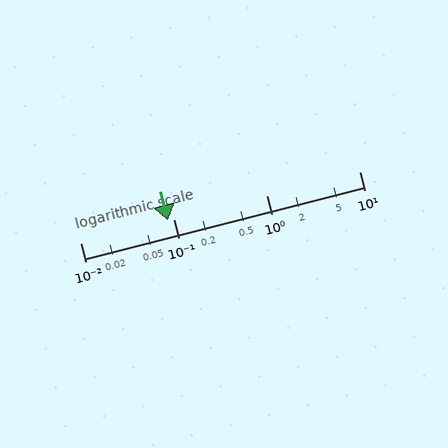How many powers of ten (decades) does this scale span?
The scale spans 3 decades, from 0.01 to 10.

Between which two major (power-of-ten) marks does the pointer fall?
The pointer is between 0.01 and 0.1.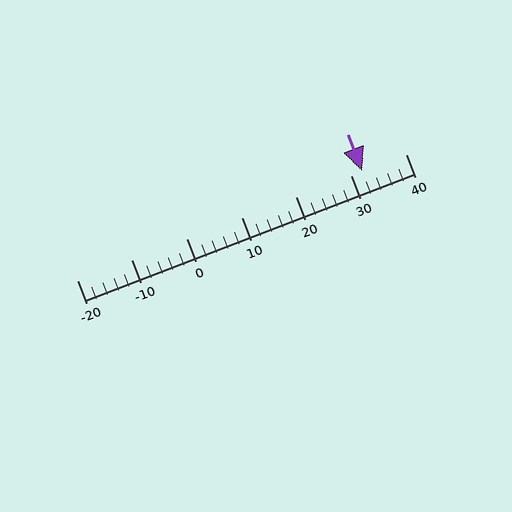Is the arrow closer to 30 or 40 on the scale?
The arrow is closer to 30.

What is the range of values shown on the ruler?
The ruler shows values from -20 to 40.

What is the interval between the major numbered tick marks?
The major tick marks are spaced 10 units apart.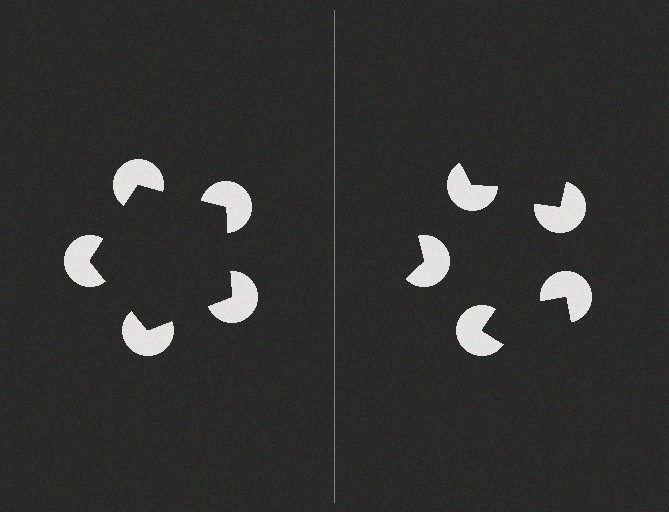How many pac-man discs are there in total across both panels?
10 — 5 on each side.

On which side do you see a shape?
An illusory pentagon appears on the left side. On the right side the wedge cuts are rotated, so no coherent shape forms.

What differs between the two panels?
The pac-man discs are positioned identically on both sides; only the wedge orientations differ. On the left they align to a pentagon; on the right they are misaligned.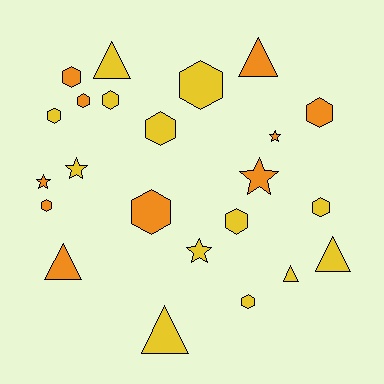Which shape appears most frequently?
Hexagon, with 12 objects.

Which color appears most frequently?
Yellow, with 13 objects.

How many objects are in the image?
There are 23 objects.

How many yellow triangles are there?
There are 4 yellow triangles.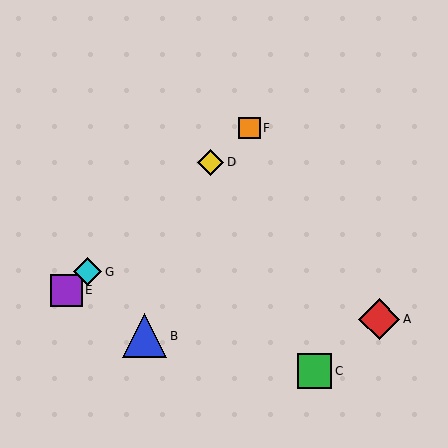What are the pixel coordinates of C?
Object C is at (315, 371).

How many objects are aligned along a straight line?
4 objects (D, E, F, G) are aligned along a straight line.